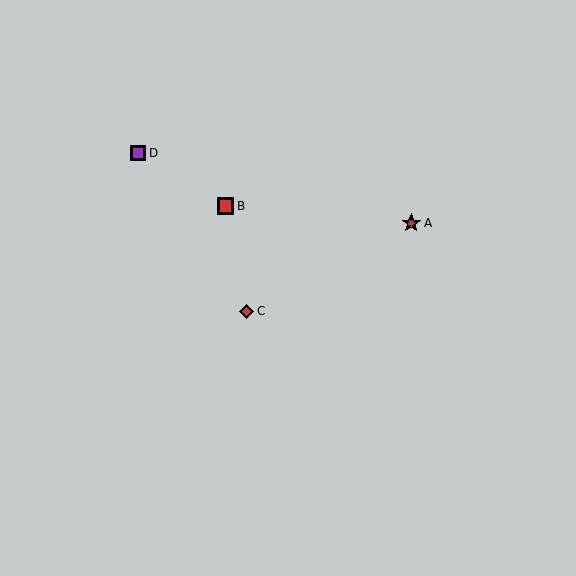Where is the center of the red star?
The center of the red star is at (411, 223).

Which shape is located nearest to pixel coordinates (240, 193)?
The red square (labeled B) at (225, 206) is nearest to that location.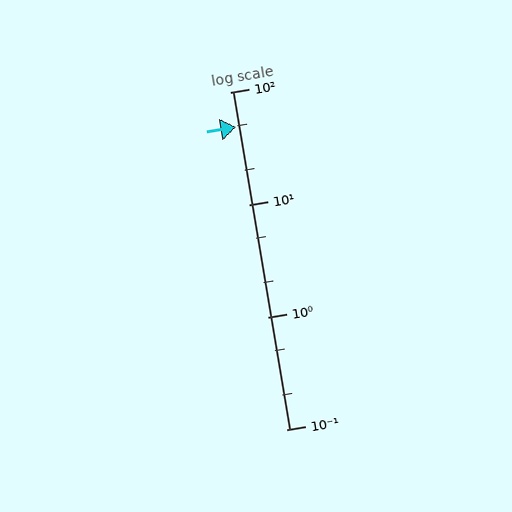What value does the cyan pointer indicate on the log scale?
The pointer indicates approximately 49.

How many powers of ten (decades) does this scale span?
The scale spans 3 decades, from 0.1 to 100.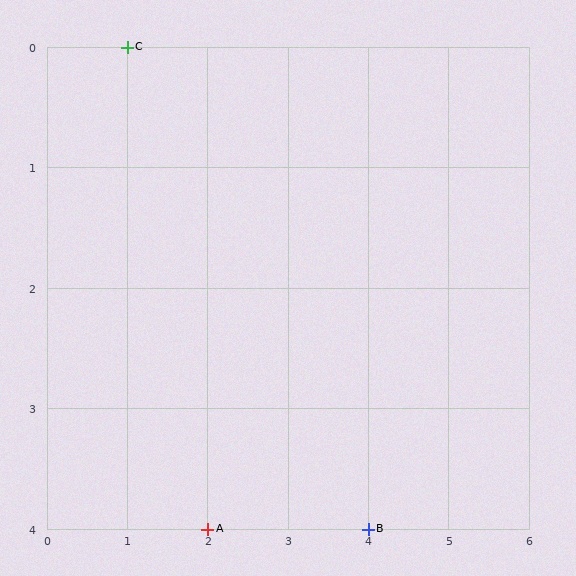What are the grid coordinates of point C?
Point C is at grid coordinates (1, 0).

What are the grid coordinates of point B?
Point B is at grid coordinates (4, 4).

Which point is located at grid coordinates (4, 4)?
Point B is at (4, 4).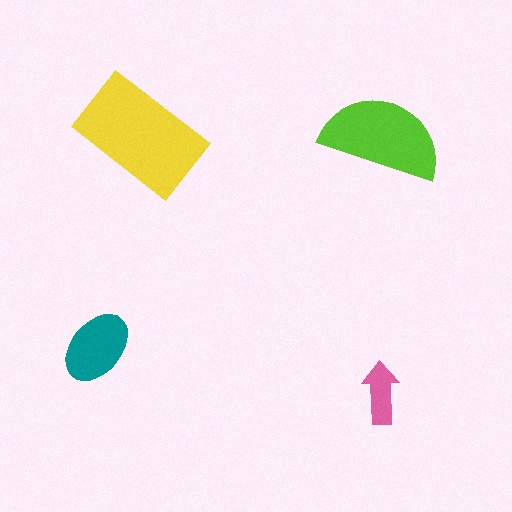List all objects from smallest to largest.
The pink arrow, the teal ellipse, the lime semicircle, the yellow rectangle.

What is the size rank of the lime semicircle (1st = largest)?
2nd.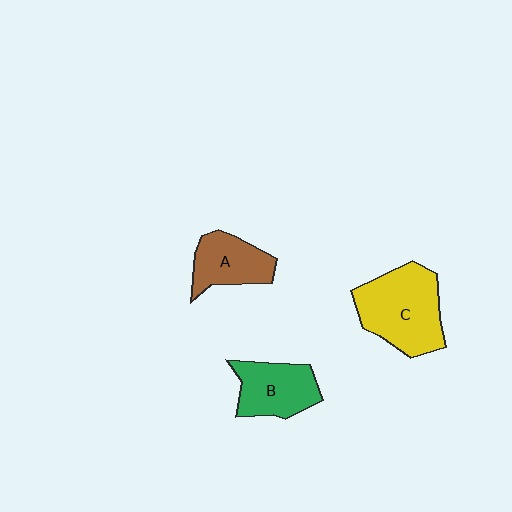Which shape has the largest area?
Shape C (yellow).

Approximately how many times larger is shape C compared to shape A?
Approximately 1.6 times.